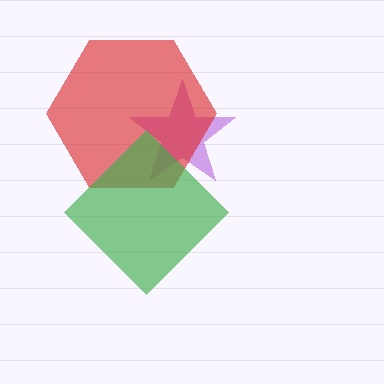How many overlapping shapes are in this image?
There are 3 overlapping shapes in the image.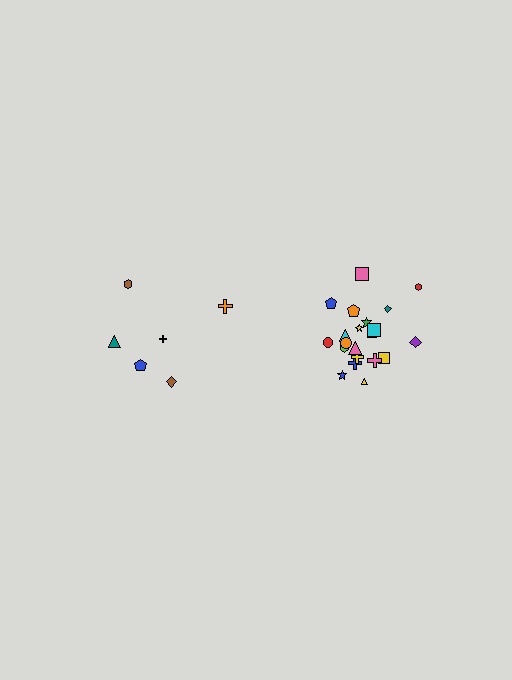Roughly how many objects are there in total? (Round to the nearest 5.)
Roughly 30 objects in total.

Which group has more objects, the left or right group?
The right group.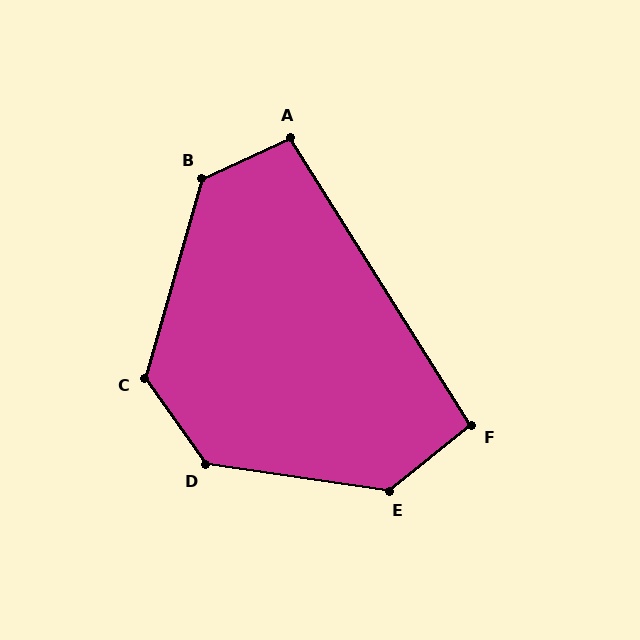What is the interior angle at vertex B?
Approximately 130 degrees (obtuse).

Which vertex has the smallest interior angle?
F, at approximately 97 degrees.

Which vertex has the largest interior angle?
E, at approximately 133 degrees.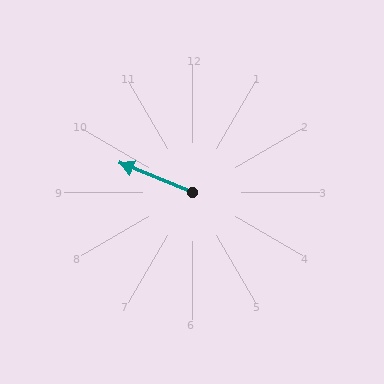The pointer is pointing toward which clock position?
Roughly 10 o'clock.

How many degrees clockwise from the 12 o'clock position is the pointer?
Approximately 292 degrees.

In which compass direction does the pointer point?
West.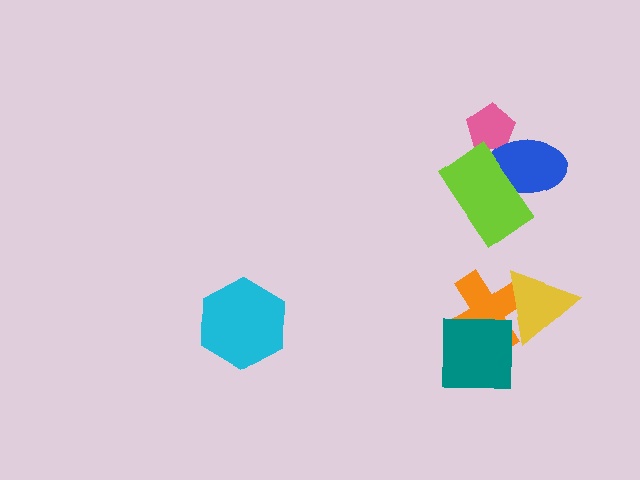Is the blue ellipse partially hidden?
Yes, it is partially covered by another shape.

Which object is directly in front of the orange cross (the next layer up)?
The yellow triangle is directly in front of the orange cross.